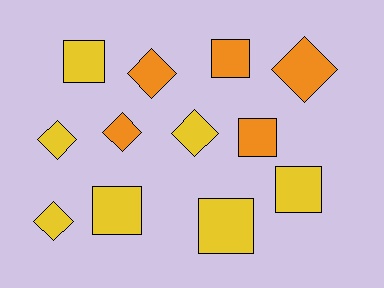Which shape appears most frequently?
Square, with 6 objects.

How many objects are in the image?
There are 12 objects.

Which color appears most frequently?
Yellow, with 7 objects.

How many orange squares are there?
There are 2 orange squares.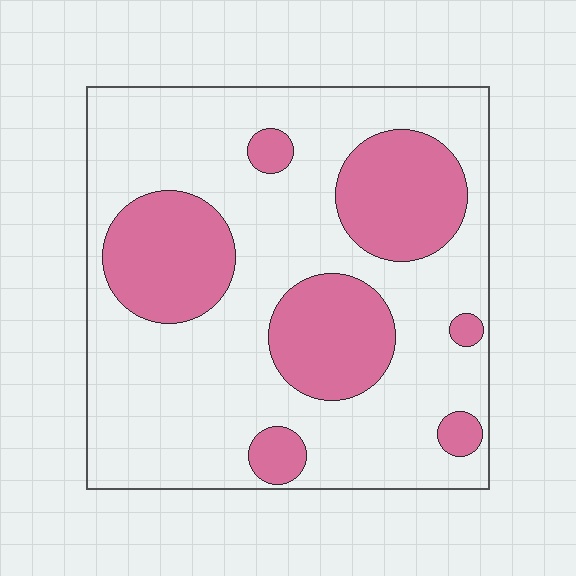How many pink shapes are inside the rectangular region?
7.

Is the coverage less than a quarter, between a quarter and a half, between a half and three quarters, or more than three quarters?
Between a quarter and a half.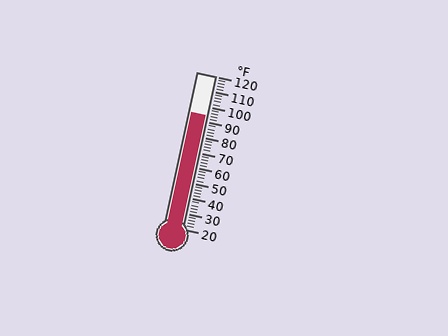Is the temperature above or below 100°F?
The temperature is below 100°F.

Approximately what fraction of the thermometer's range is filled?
The thermometer is filled to approximately 75% of its range.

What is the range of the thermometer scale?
The thermometer scale ranges from 20°F to 120°F.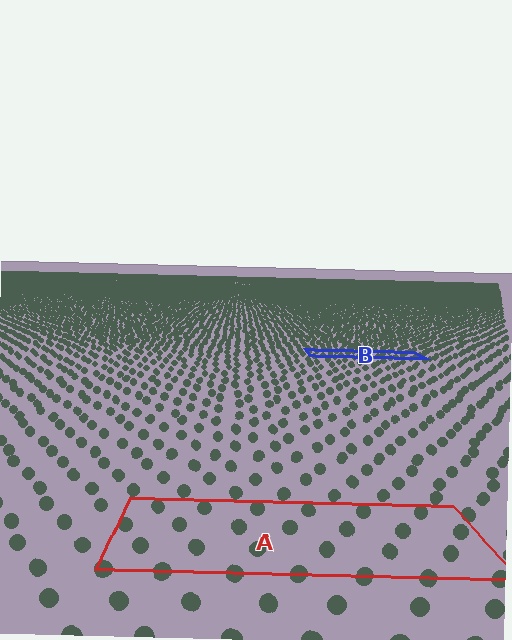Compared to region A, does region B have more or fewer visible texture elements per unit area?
Region B has more texture elements per unit area — they are packed more densely because it is farther away.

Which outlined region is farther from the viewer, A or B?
Region B is farther from the viewer — the texture elements inside it appear smaller and more densely packed.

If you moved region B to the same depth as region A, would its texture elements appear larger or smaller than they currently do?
They would appear larger. At a closer depth, the same texture elements are projected at a bigger on-screen size.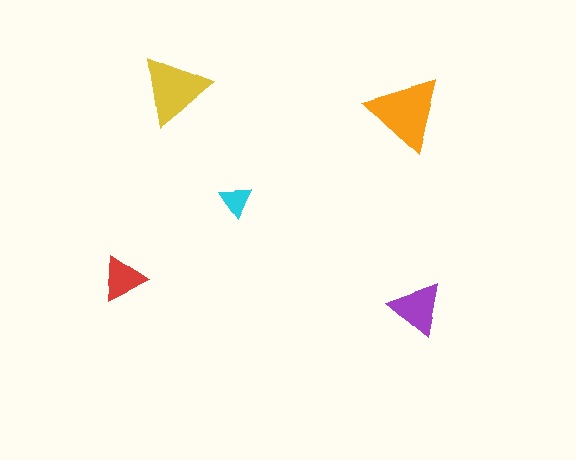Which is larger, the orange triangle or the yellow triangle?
The orange one.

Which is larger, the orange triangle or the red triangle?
The orange one.